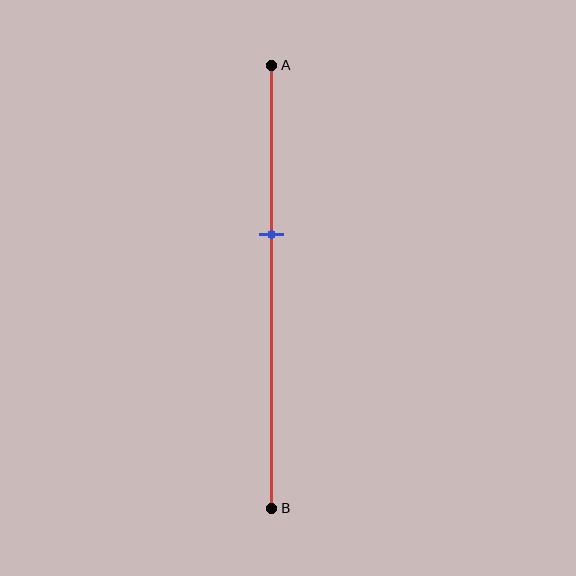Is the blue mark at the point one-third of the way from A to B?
No, the mark is at about 40% from A, not at the 33% one-third point.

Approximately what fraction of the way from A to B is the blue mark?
The blue mark is approximately 40% of the way from A to B.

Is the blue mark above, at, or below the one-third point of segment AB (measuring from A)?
The blue mark is below the one-third point of segment AB.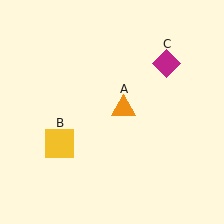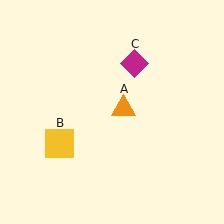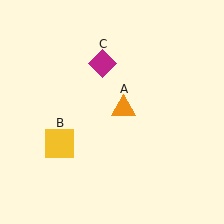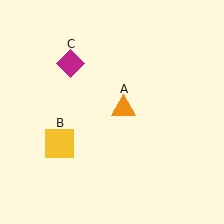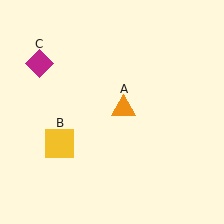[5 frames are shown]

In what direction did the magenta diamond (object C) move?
The magenta diamond (object C) moved left.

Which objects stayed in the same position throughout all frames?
Orange triangle (object A) and yellow square (object B) remained stationary.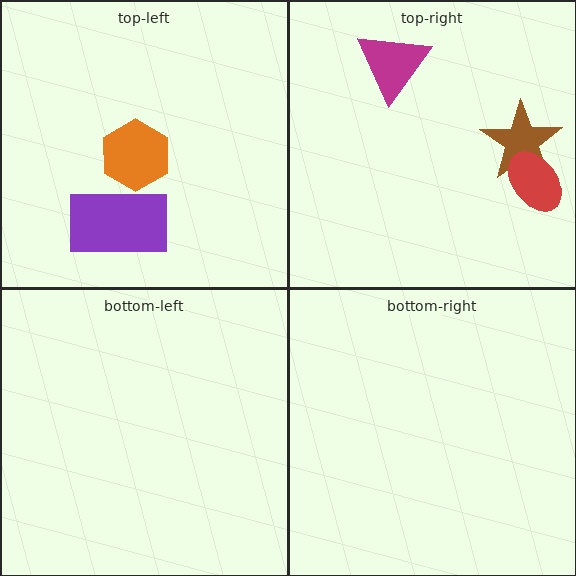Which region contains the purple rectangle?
The top-left region.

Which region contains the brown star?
The top-right region.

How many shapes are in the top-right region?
3.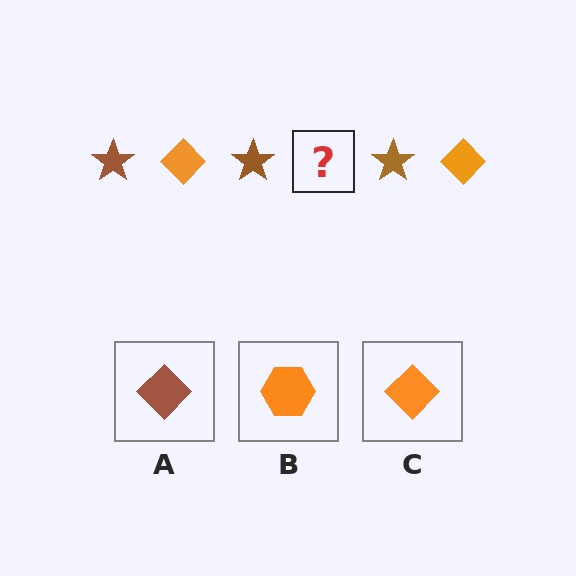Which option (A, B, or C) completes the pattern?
C.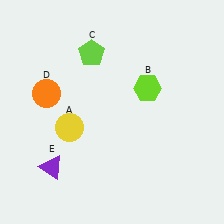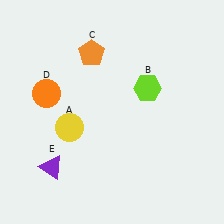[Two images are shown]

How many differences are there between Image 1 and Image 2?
There is 1 difference between the two images.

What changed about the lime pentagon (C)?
In Image 1, C is lime. In Image 2, it changed to orange.